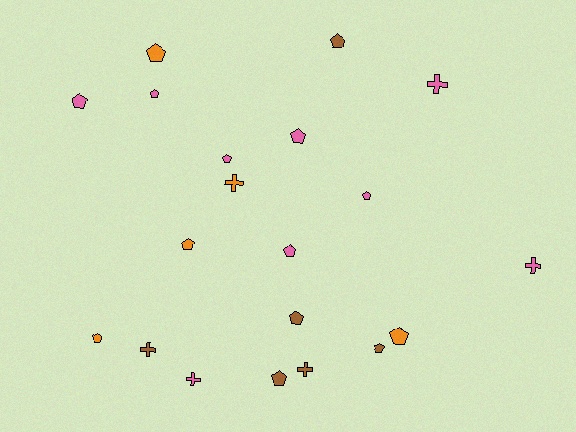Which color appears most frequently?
Pink, with 9 objects.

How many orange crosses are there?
There is 1 orange cross.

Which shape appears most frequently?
Pentagon, with 14 objects.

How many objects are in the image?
There are 20 objects.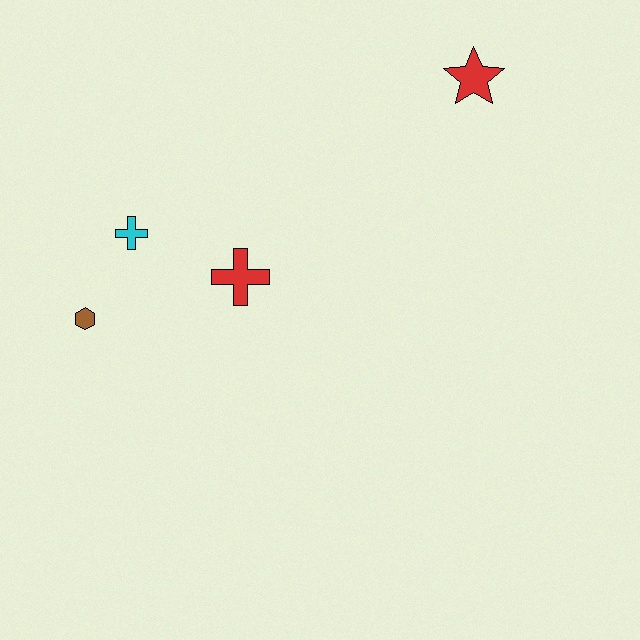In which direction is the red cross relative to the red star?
The red cross is to the left of the red star.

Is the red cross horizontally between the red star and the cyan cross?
Yes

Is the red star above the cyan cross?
Yes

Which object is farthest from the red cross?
The red star is farthest from the red cross.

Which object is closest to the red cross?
The cyan cross is closest to the red cross.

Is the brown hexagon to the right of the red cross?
No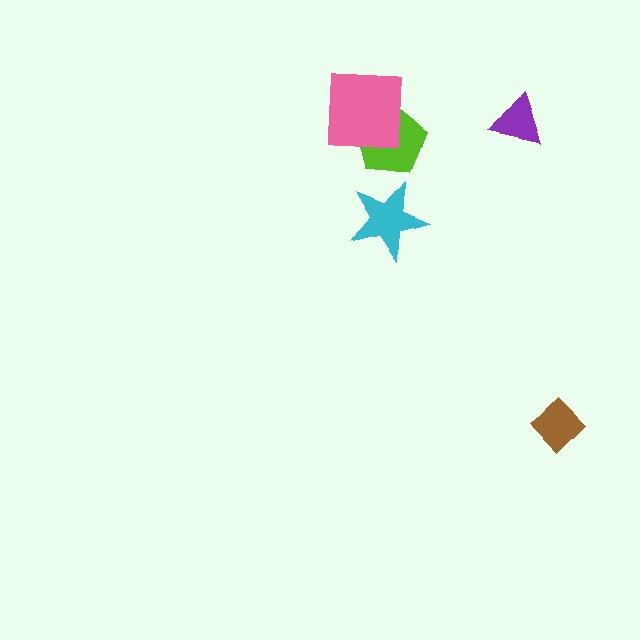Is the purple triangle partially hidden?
No, no other shape covers it.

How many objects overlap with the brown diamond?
0 objects overlap with the brown diamond.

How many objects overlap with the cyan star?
0 objects overlap with the cyan star.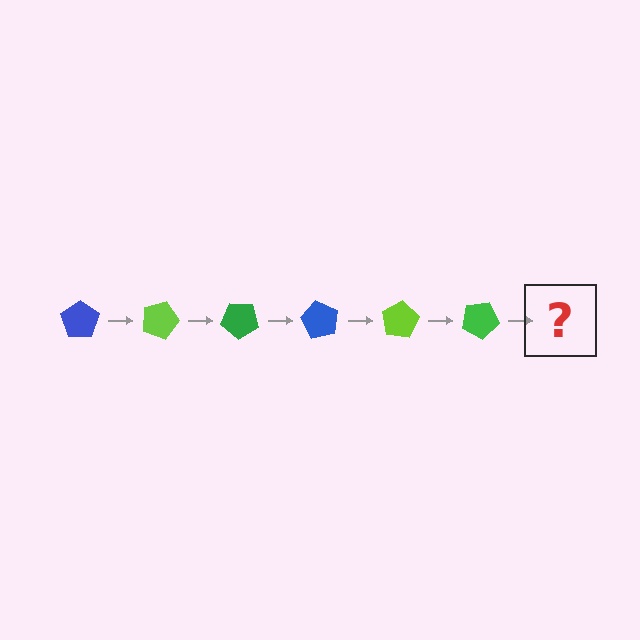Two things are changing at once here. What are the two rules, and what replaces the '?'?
The two rules are that it rotates 20 degrees each step and the color cycles through blue, lime, and green. The '?' should be a blue pentagon, rotated 120 degrees from the start.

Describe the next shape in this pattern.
It should be a blue pentagon, rotated 120 degrees from the start.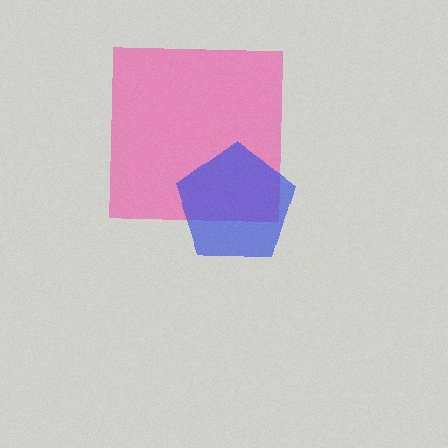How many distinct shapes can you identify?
There are 2 distinct shapes: a pink square, a blue pentagon.